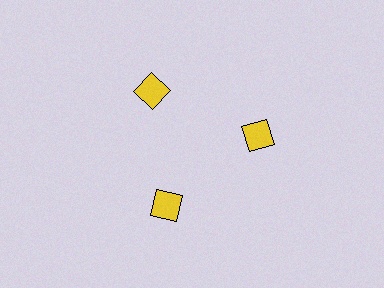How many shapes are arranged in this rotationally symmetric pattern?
There are 6 shapes, arranged in 3 groups of 2.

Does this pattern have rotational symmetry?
Yes, this pattern has 3-fold rotational symmetry. It looks the same after rotating 120 degrees around the center.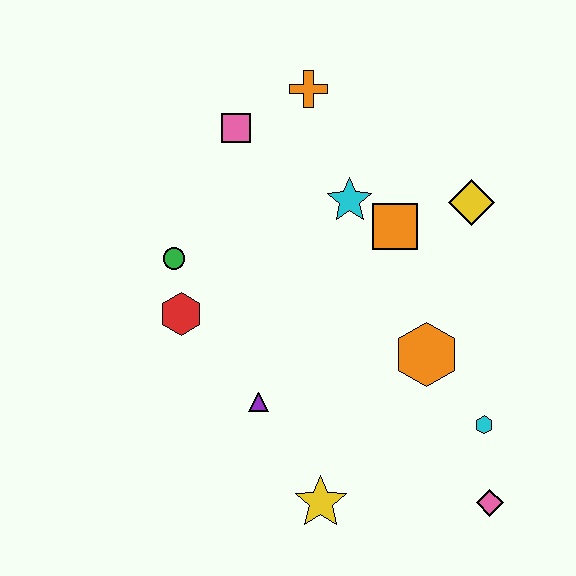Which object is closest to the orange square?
The cyan star is closest to the orange square.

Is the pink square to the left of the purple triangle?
Yes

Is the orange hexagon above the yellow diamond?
No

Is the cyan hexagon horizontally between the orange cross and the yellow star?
No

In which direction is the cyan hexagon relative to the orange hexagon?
The cyan hexagon is below the orange hexagon.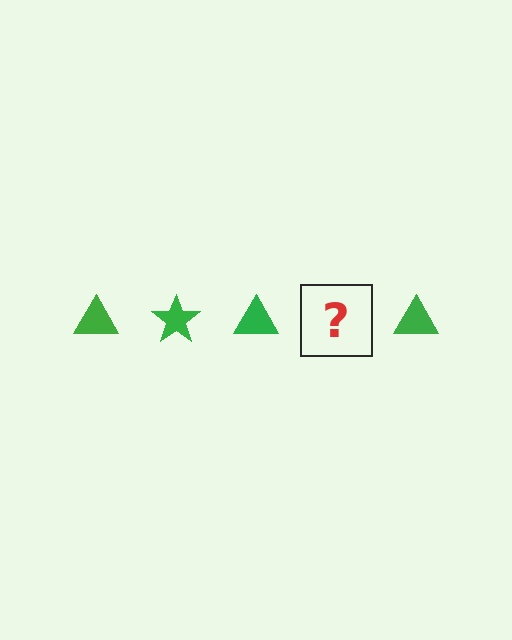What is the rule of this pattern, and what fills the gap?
The rule is that the pattern cycles through triangle, star shapes in green. The gap should be filled with a green star.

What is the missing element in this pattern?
The missing element is a green star.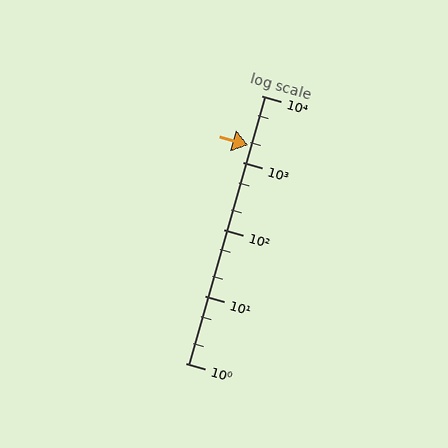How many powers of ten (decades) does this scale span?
The scale spans 4 decades, from 1 to 10000.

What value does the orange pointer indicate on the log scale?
The pointer indicates approximately 1800.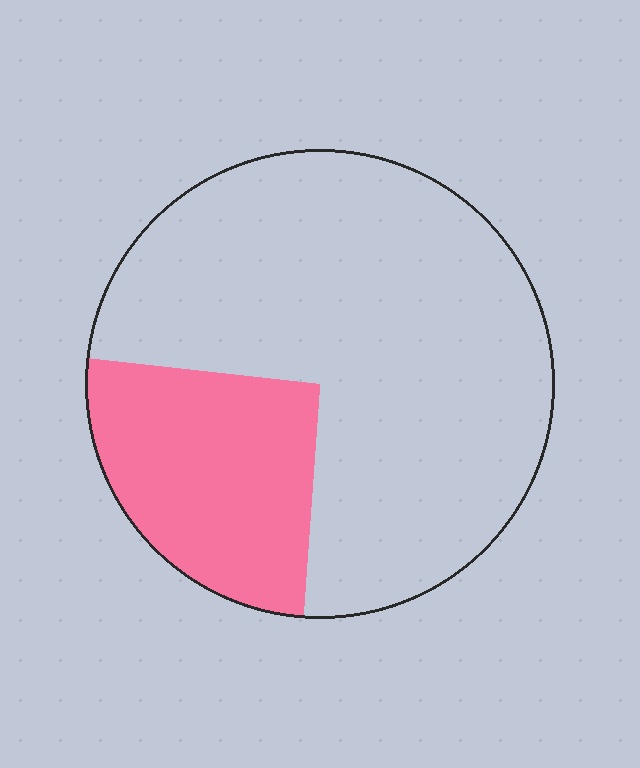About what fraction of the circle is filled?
About one quarter (1/4).